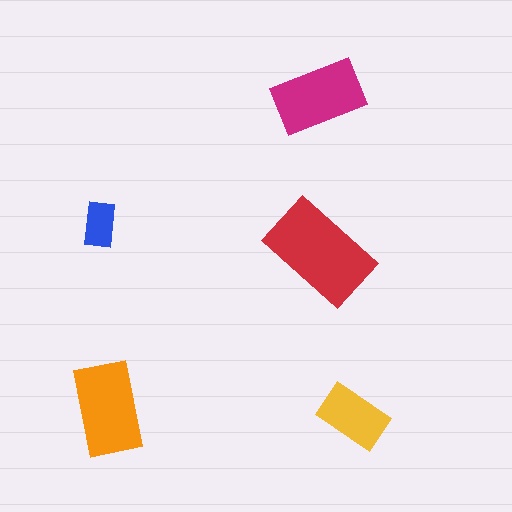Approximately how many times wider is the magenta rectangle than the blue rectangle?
About 2 times wider.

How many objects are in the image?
There are 5 objects in the image.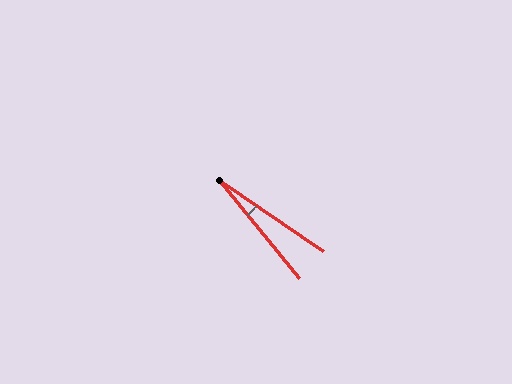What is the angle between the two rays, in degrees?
Approximately 16 degrees.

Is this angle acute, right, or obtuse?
It is acute.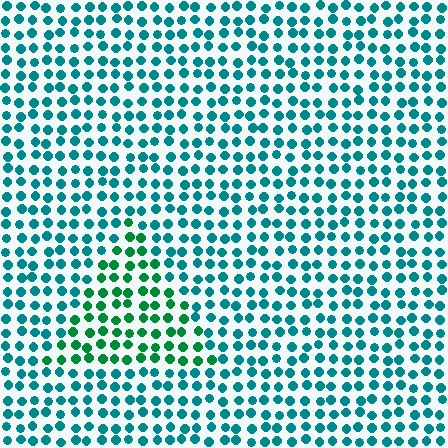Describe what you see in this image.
The image is filled with small teal elements in a uniform arrangement. A triangle-shaped region is visible where the elements are tinted to a slightly different hue, forming a subtle color boundary.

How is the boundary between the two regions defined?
The boundary is defined purely by a slight shift in hue (about 36 degrees). Spacing, size, and orientation are identical on both sides.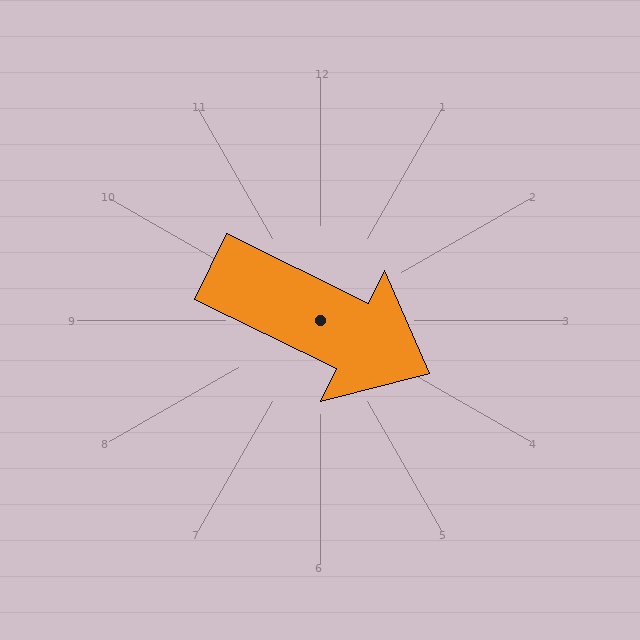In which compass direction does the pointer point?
Southeast.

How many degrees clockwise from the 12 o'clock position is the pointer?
Approximately 116 degrees.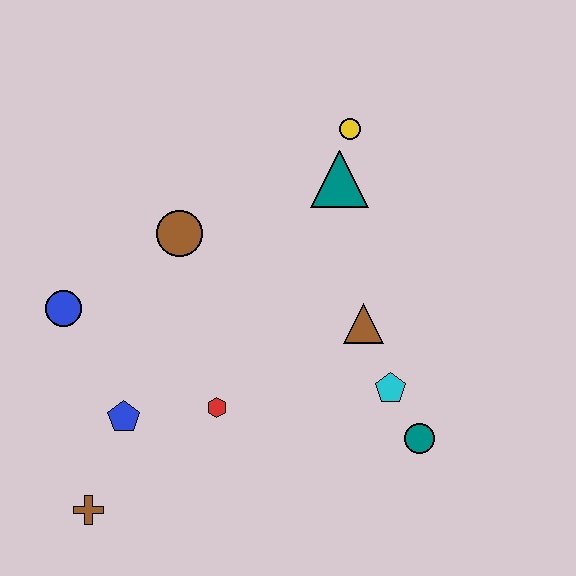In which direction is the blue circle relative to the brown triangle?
The blue circle is to the left of the brown triangle.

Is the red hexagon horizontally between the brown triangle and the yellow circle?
No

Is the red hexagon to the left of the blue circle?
No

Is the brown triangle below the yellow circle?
Yes